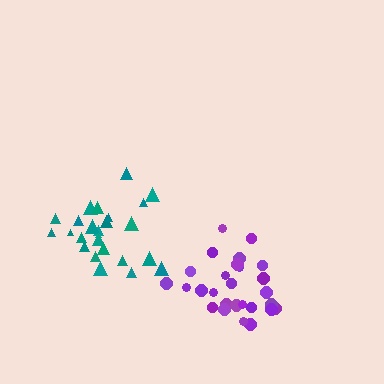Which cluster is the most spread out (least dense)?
Teal.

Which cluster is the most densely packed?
Purple.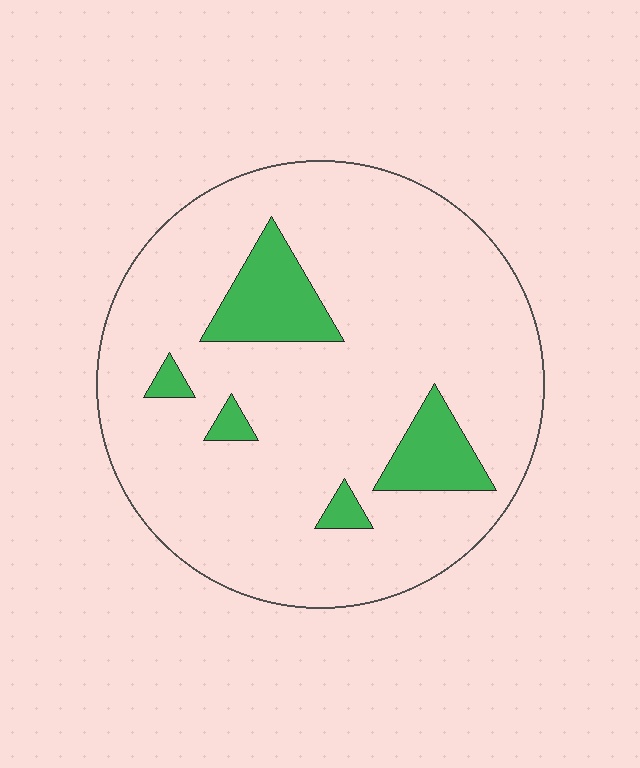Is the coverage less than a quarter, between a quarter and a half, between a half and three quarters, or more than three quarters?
Less than a quarter.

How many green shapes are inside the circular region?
5.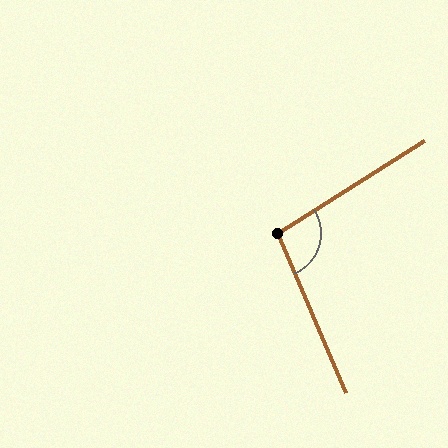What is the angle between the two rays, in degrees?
Approximately 99 degrees.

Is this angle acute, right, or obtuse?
It is obtuse.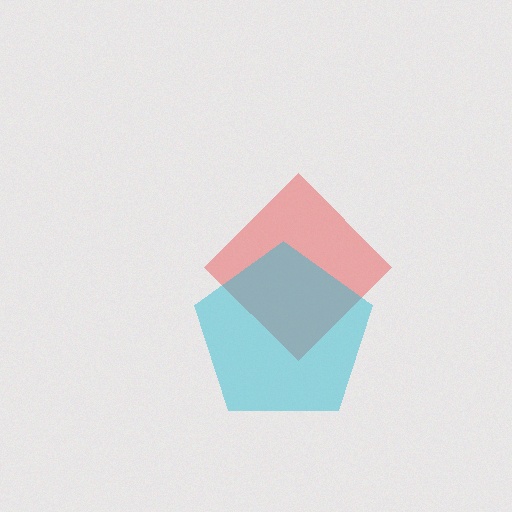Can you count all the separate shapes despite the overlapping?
Yes, there are 2 separate shapes.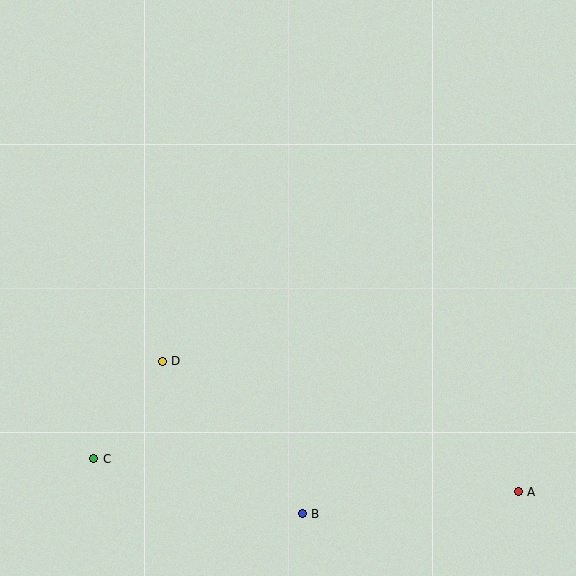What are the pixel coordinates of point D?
Point D is at (162, 361).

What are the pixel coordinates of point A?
Point A is at (518, 492).